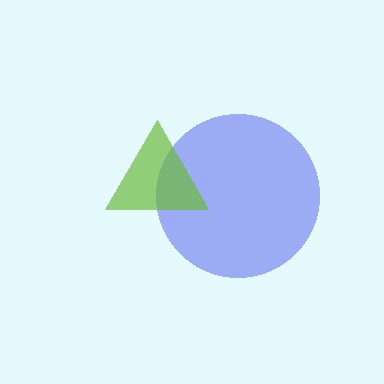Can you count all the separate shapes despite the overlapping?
Yes, there are 2 separate shapes.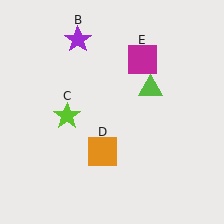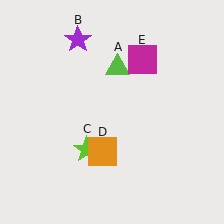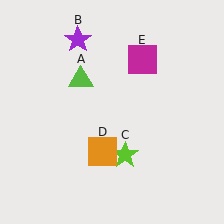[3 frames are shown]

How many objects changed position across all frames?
2 objects changed position: lime triangle (object A), lime star (object C).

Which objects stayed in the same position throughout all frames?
Purple star (object B) and orange square (object D) and magenta square (object E) remained stationary.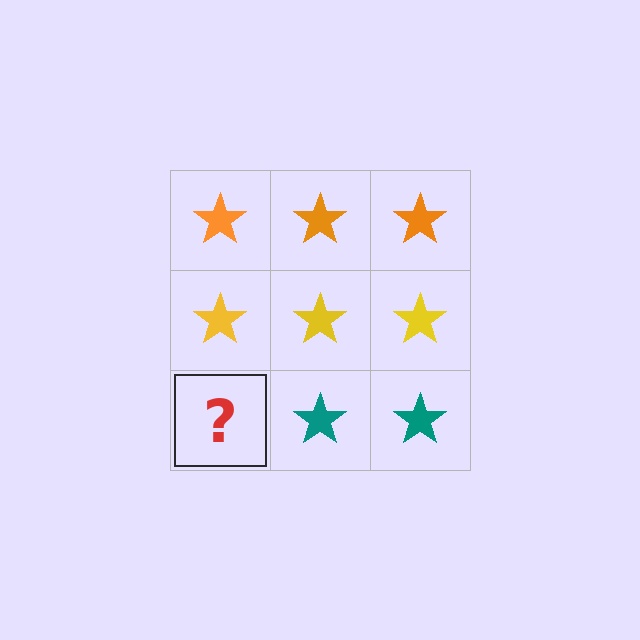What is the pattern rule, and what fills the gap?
The rule is that each row has a consistent color. The gap should be filled with a teal star.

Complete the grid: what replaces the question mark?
The question mark should be replaced with a teal star.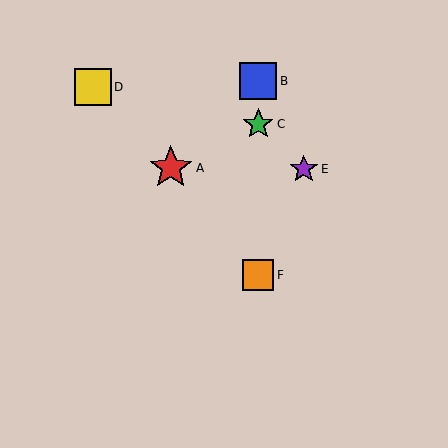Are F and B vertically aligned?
Yes, both are at x≈258.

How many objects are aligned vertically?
3 objects (B, C, F) are aligned vertically.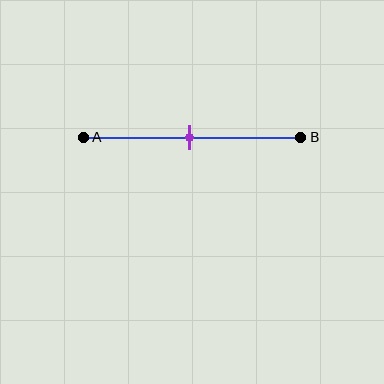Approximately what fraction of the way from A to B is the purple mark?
The purple mark is approximately 50% of the way from A to B.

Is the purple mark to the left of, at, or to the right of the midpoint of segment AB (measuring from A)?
The purple mark is approximately at the midpoint of segment AB.